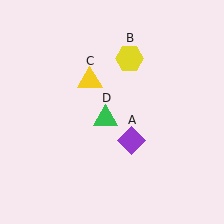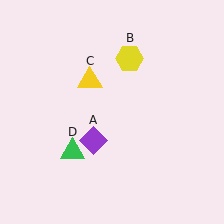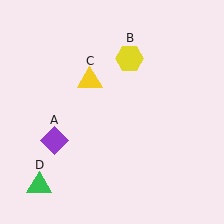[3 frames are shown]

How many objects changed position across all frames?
2 objects changed position: purple diamond (object A), green triangle (object D).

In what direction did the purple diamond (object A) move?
The purple diamond (object A) moved left.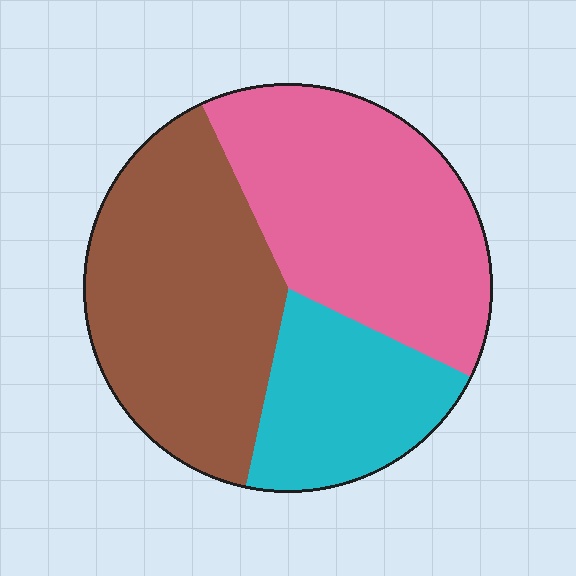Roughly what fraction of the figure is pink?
Pink takes up about two fifths (2/5) of the figure.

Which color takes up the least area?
Cyan, at roughly 20%.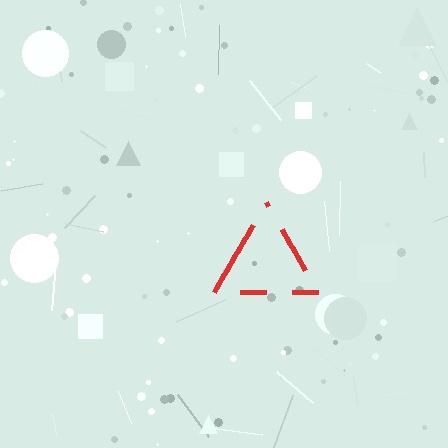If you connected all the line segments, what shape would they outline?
They would outline a triangle.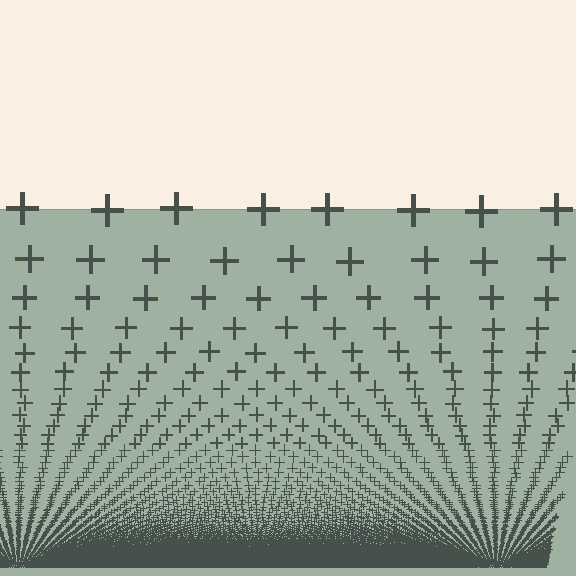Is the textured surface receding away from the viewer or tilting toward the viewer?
The surface appears to tilt toward the viewer. Texture elements get larger and sparser toward the top.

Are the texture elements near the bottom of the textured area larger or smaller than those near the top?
Smaller. The gradient is inverted — elements near the bottom are smaller and denser.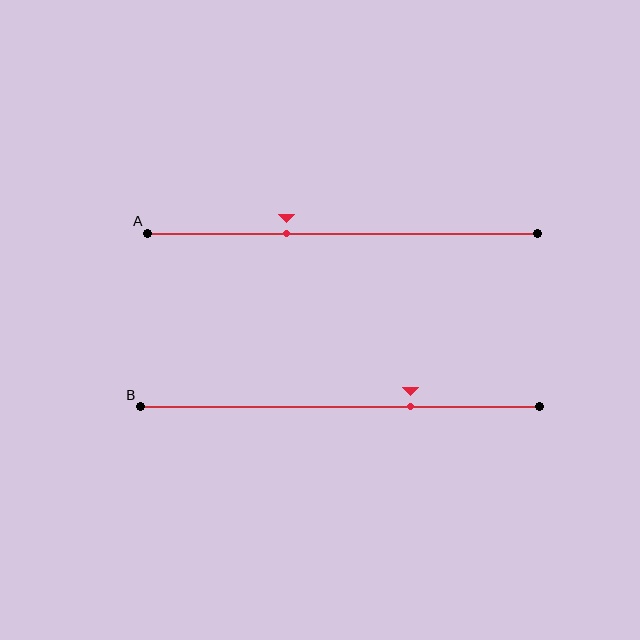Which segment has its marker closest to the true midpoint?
Segment A has its marker closest to the true midpoint.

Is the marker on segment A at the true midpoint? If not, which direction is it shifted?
No, the marker on segment A is shifted to the left by about 14% of the segment length.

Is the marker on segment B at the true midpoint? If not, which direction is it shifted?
No, the marker on segment B is shifted to the right by about 18% of the segment length.